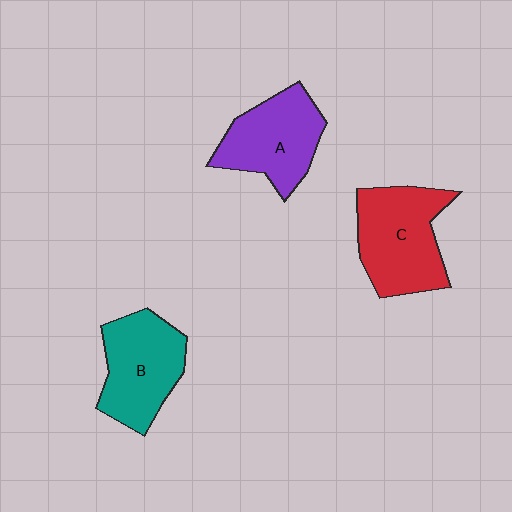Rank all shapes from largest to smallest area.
From largest to smallest: C (red), B (teal), A (purple).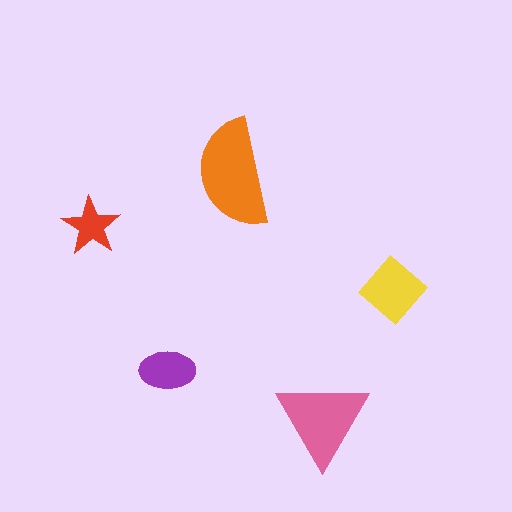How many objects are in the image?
There are 5 objects in the image.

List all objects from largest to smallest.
The orange semicircle, the pink triangle, the yellow diamond, the purple ellipse, the red star.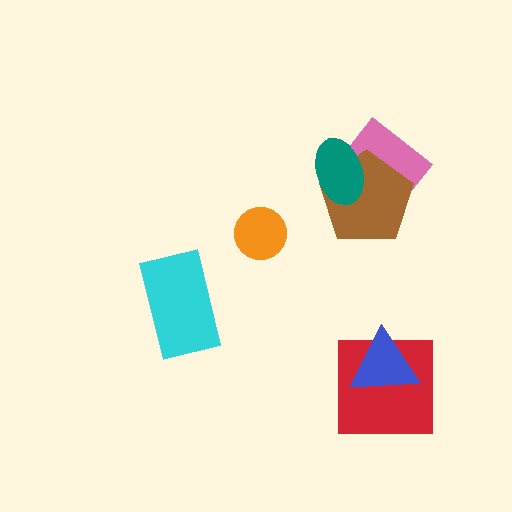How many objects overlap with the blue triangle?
1 object overlaps with the blue triangle.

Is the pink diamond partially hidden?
Yes, it is partially covered by another shape.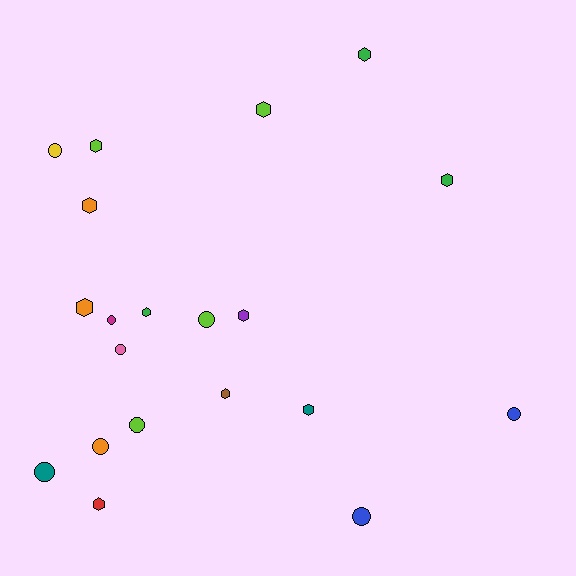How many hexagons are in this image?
There are 11 hexagons.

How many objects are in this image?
There are 20 objects.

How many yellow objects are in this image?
There is 1 yellow object.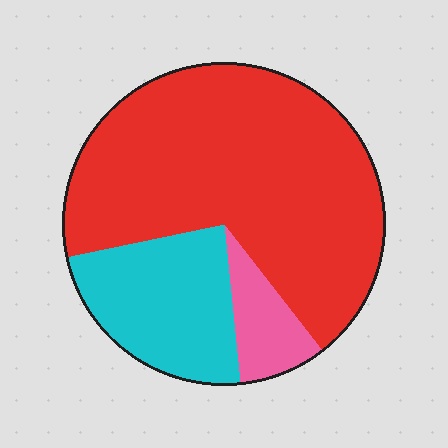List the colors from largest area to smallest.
From largest to smallest: red, cyan, pink.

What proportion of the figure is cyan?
Cyan covers around 25% of the figure.